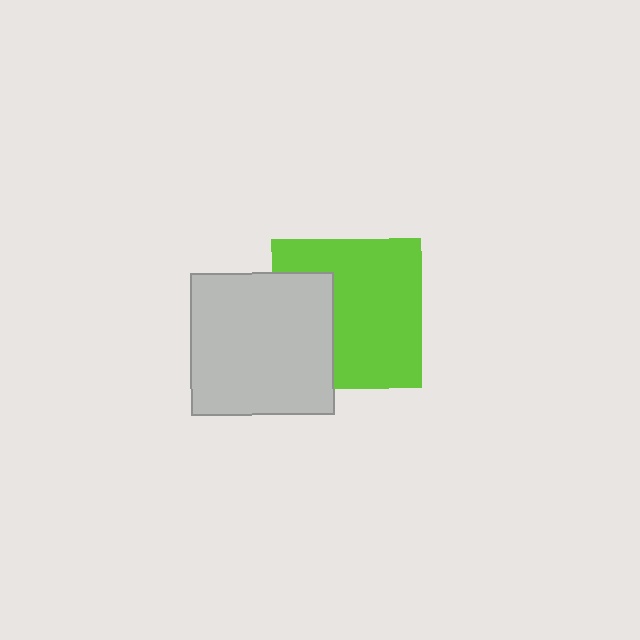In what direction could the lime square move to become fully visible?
The lime square could move right. That would shift it out from behind the light gray square entirely.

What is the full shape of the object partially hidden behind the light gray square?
The partially hidden object is a lime square.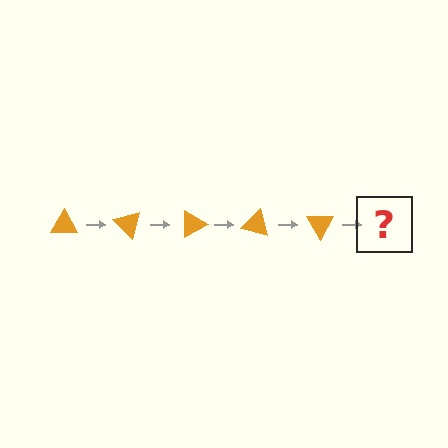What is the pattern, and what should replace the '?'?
The pattern is that the triangle rotates 45 degrees each step. The '?' should be an orange triangle rotated 225 degrees.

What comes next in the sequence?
The next element should be an orange triangle rotated 225 degrees.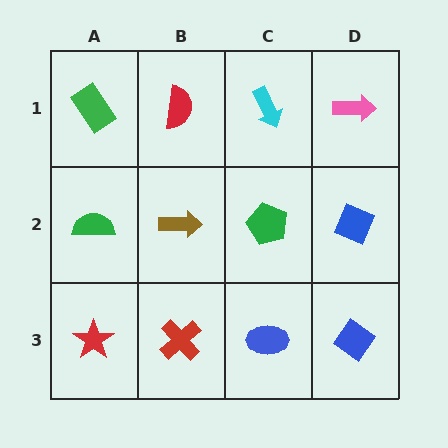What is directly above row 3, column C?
A green pentagon.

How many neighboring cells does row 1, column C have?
3.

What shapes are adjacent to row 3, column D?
A blue diamond (row 2, column D), a blue ellipse (row 3, column C).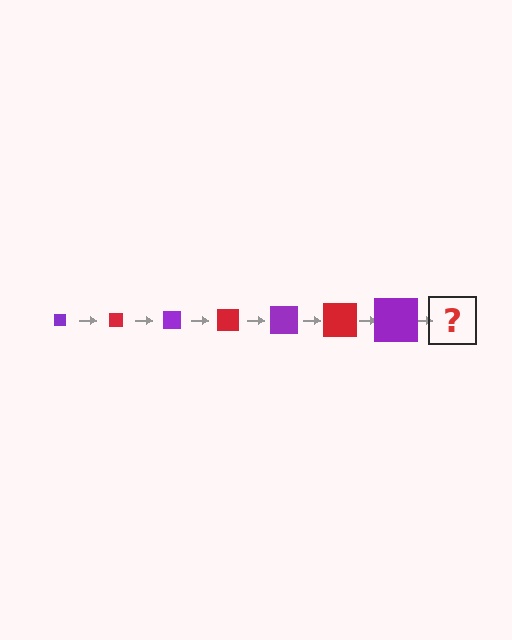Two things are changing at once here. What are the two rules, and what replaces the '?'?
The two rules are that the square grows larger each step and the color cycles through purple and red. The '?' should be a red square, larger than the previous one.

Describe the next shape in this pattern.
It should be a red square, larger than the previous one.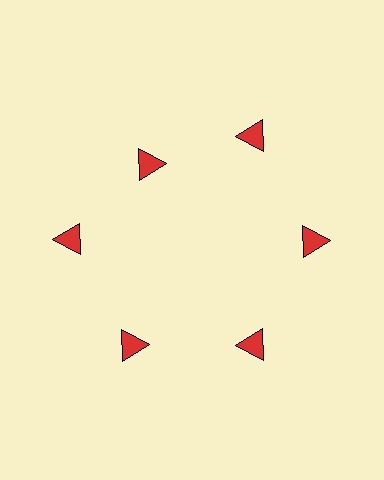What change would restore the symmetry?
The symmetry would be restored by moving it outward, back onto the ring so that all 6 triangles sit at equal angles and equal distance from the center.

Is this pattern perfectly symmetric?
No. The 6 red triangles are arranged in a ring, but one element near the 11 o'clock position is pulled inward toward the center, breaking the 6-fold rotational symmetry.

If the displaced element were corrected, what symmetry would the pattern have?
It would have 6-fold rotational symmetry — the pattern would map onto itself every 60 degrees.